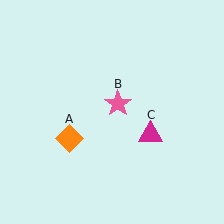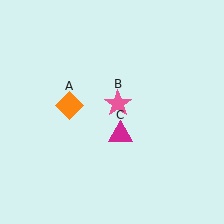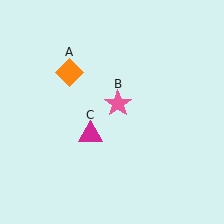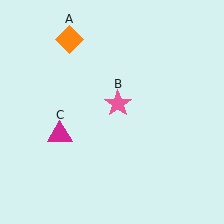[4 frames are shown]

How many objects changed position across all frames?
2 objects changed position: orange diamond (object A), magenta triangle (object C).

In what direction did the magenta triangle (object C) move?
The magenta triangle (object C) moved left.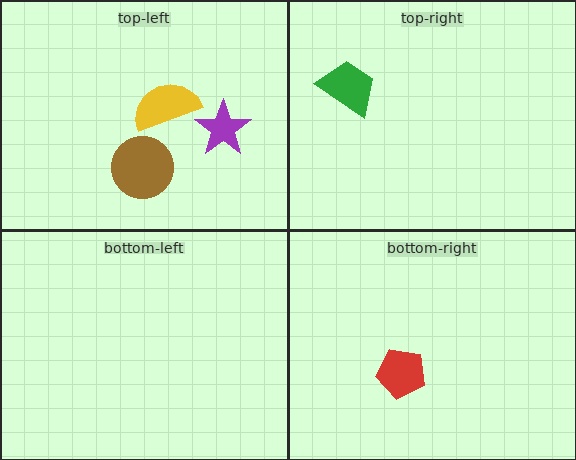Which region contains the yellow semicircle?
The top-left region.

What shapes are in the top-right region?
The green trapezoid.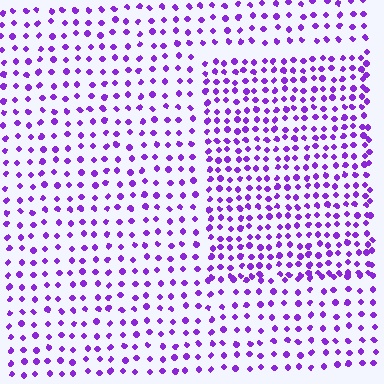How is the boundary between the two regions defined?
The boundary is defined by a change in element density (approximately 1.7x ratio). All elements are the same color, size, and shape.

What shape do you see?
I see a rectangle.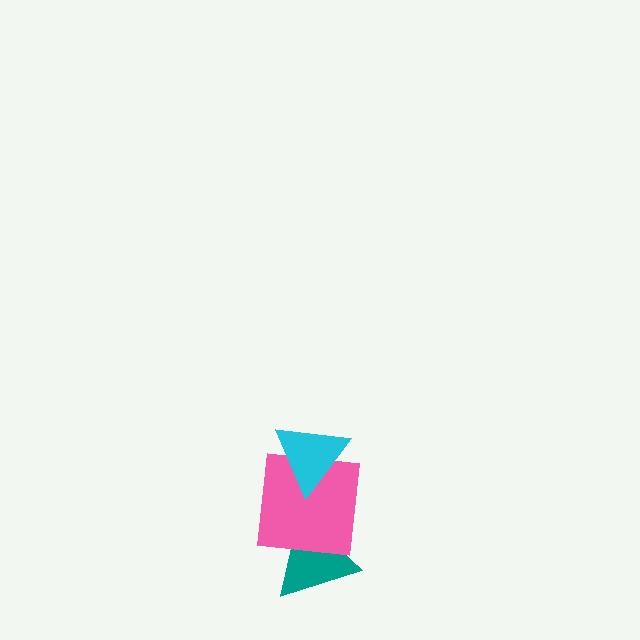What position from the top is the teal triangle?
The teal triangle is 3rd from the top.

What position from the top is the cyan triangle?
The cyan triangle is 1st from the top.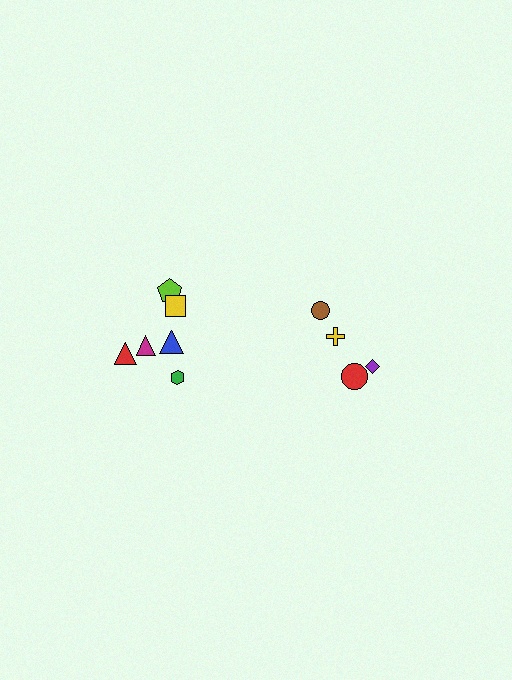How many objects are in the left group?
There are 6 objects.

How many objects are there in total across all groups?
There are 10 objects.